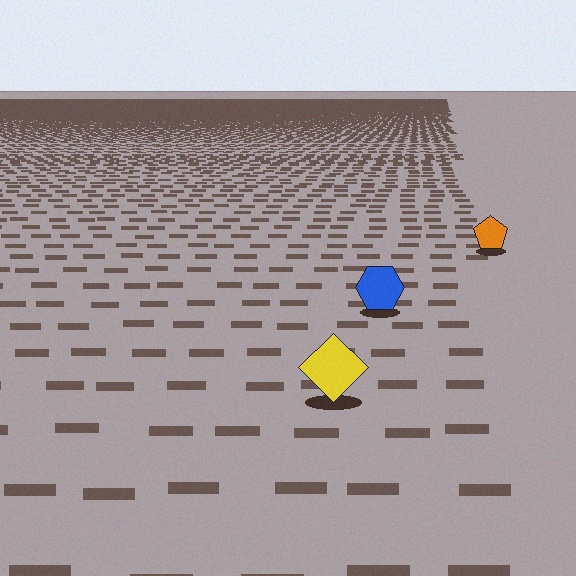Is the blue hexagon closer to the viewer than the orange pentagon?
Yes. The blue hexagon is closer — you can tell from the texture gradient: the ground texture is coarser near it.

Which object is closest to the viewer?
The yellow diamond is closest. The texture marks near it are larger and more spread out.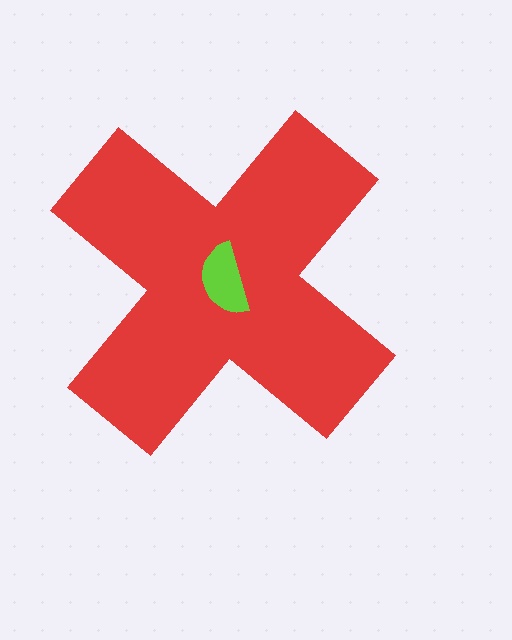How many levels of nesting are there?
2.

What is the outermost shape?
The red cross.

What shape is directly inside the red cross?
The lime semicircle.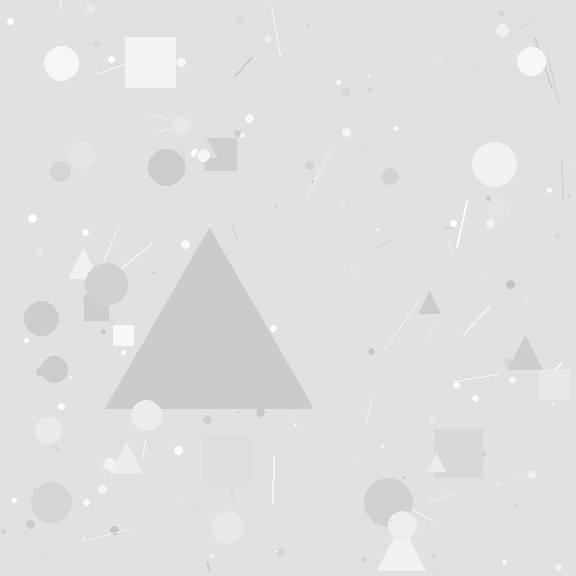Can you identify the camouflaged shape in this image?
The camouflaged shape is a triangle.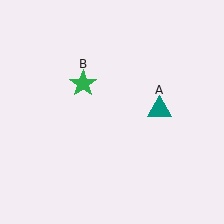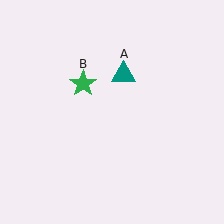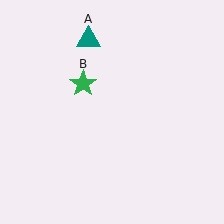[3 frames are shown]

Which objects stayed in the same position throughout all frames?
Green star (object B) remained stationary.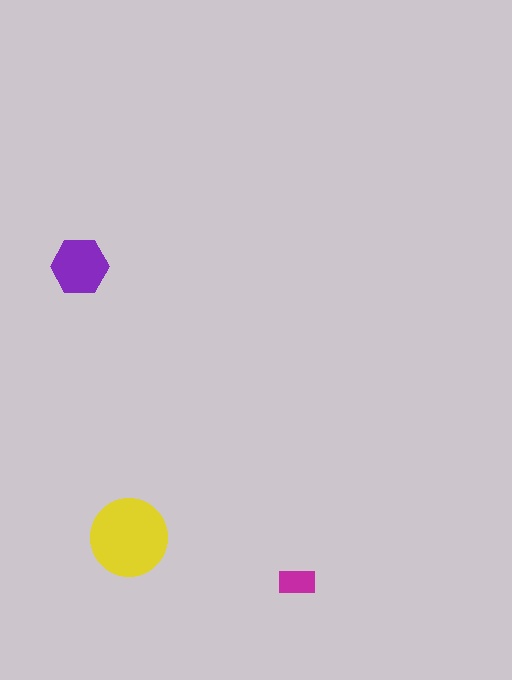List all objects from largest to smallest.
The yellow circle, the purple hexagon, the magenta rectangle.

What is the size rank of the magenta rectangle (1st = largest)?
3rd.